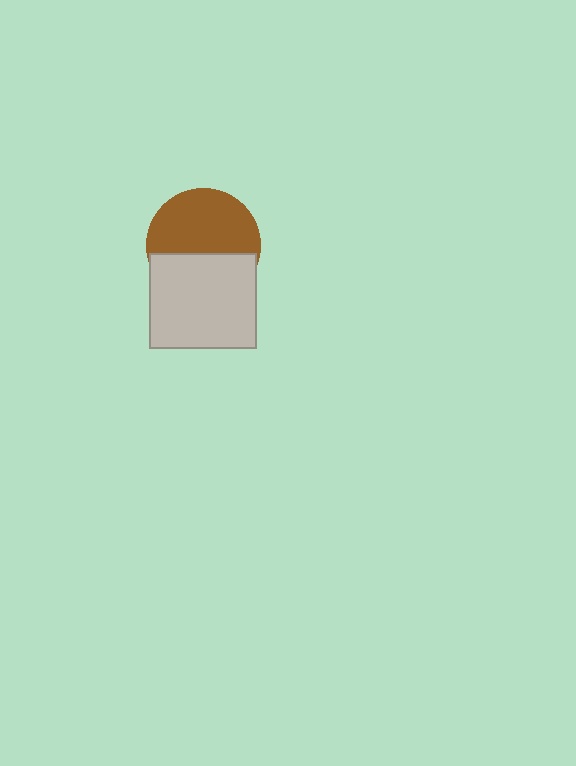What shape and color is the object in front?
The object in front is a light gray rectangle.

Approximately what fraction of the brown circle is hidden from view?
Roughly 41% of the brown circle is hidden behind the light gray rectangle.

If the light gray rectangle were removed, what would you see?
You would see the complete brown circle.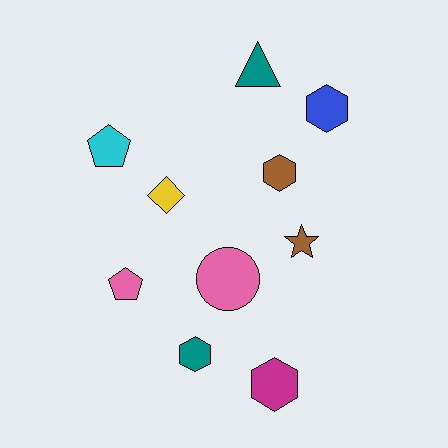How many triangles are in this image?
There is 1 triangle.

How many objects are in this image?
There are 10 objects.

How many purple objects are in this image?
There are no purple objects.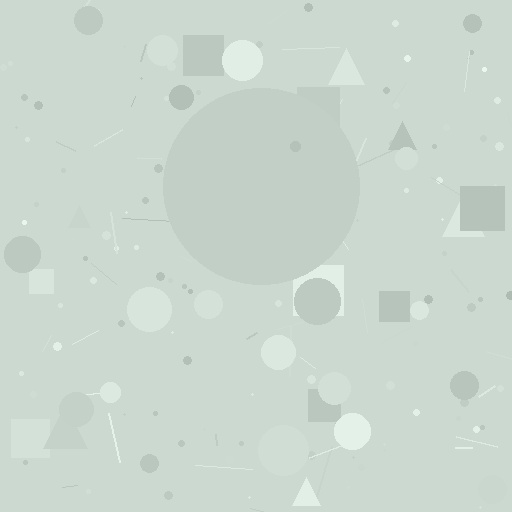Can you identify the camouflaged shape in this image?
The camouflaged shape is a circle.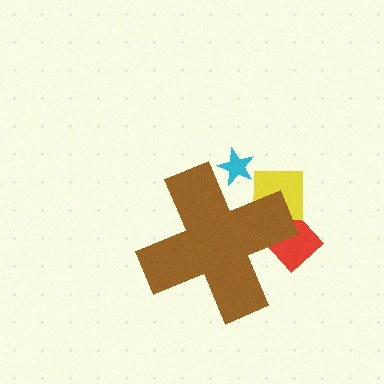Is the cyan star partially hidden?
Yes, the cyan star is partially hidden behind the brown cross.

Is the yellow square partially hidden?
Yes, the yellow square is partially hidden behind the brown cross.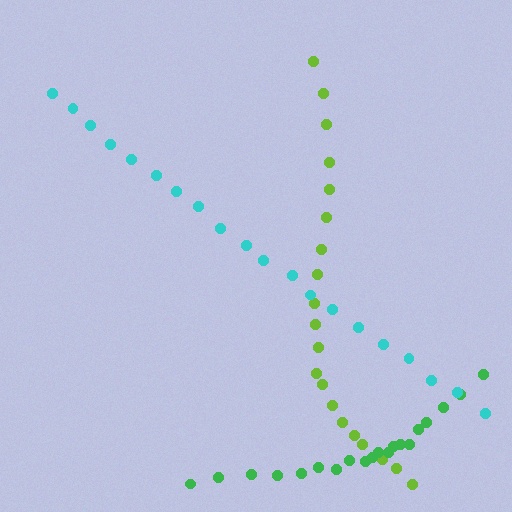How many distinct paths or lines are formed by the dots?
There are 3 distinct paths.